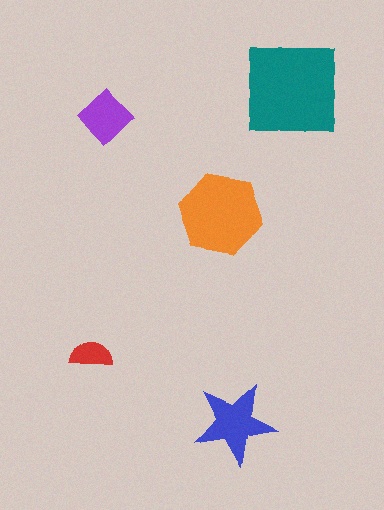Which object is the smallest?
The red semicircle.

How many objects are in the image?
There are 5 objects in the image.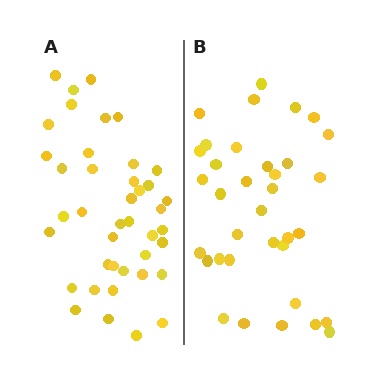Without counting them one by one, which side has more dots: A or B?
Region A (the left region) has more dots.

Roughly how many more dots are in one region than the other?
Region A has about 6 more dots than region B.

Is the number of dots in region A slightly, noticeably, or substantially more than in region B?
Region A has only slightly more — the two regions are fairly close. The ratio is roughly 1.2 to 1.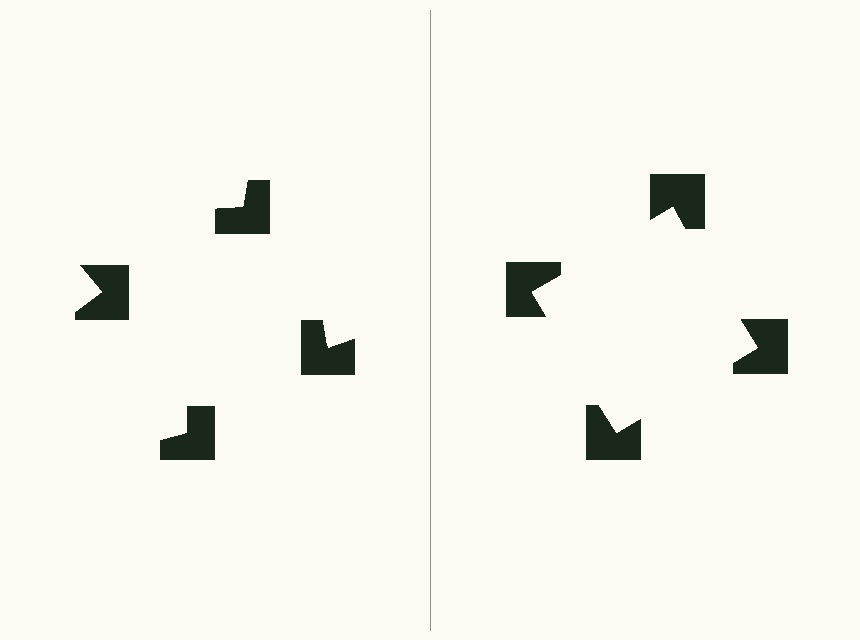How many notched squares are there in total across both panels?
8 — 4 on each side.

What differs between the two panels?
The notched squares are positioned identically on both sides; only the wedge orientations differ. On the right they align to a square; on the left they are misaligned.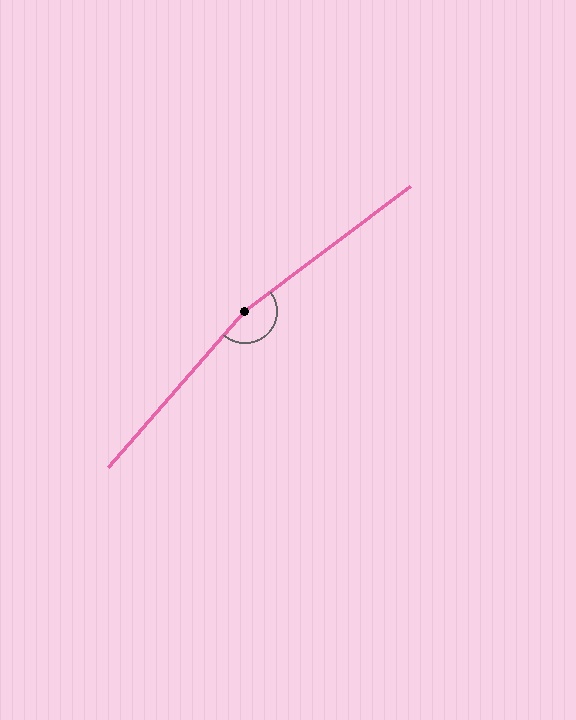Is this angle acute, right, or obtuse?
It is obtuse.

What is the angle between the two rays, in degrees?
Approximately 168 degrees.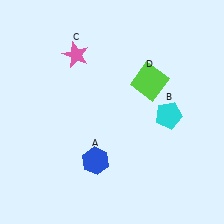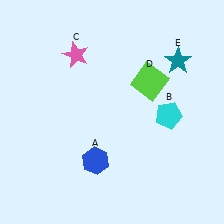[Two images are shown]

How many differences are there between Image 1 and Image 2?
There is 1 difference between the two images.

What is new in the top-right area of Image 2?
A teal star (E) was added in the top-right area of Image 2.